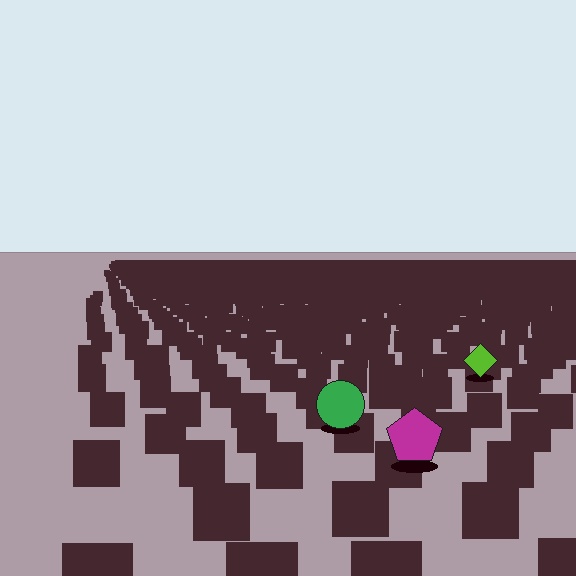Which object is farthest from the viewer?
The lime diamond is farthest from the viewer. It appears smaller and the ground texture around it is denser.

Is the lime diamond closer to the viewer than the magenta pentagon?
No. The magenta pentagon is closer — you can tell from the texture gradient: the ground texture is coarser near it.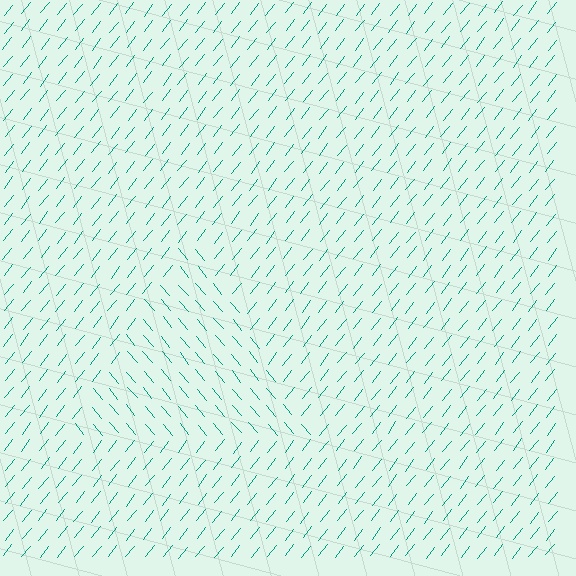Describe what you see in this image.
The image is filled with small teal line segments. A triangle region in the image has lines oriented differently from the surrounding lines, creating a visible texture boundary.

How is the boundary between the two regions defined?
The boundary is defined purely by a change in line orientation (approximately 77 degrees difference). All lines are the same color and thickness.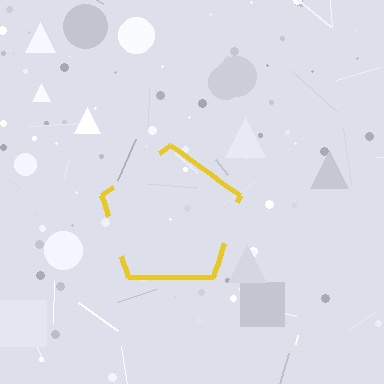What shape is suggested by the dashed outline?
The dashed outline suggests a pentagon.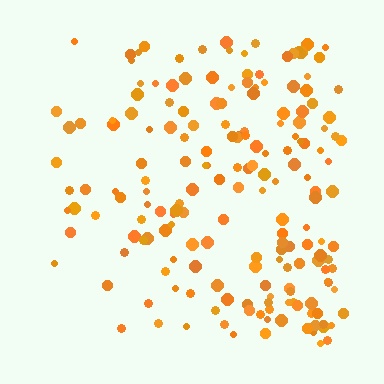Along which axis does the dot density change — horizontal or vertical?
Horizontal.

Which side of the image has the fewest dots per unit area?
The left.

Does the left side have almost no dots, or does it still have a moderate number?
Still a moderate number, just noticeably fewer than the right.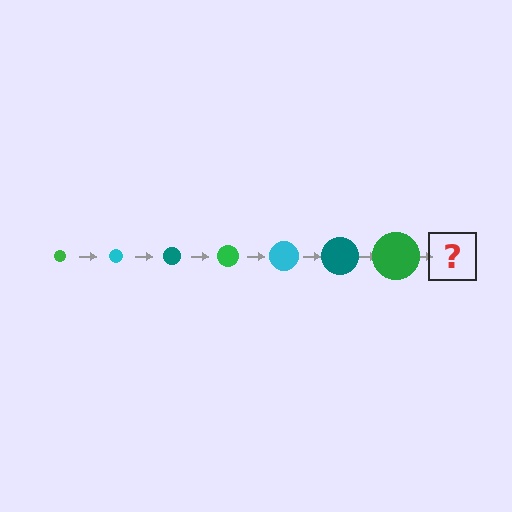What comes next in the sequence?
The next element should be a cyan circle, larger than the previous one.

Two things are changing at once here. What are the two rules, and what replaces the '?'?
The two rules are that the circle grows larger each step and the color cycles through green, cyan, and teal. The '?' should be a cyan circle, larger than the previous one.